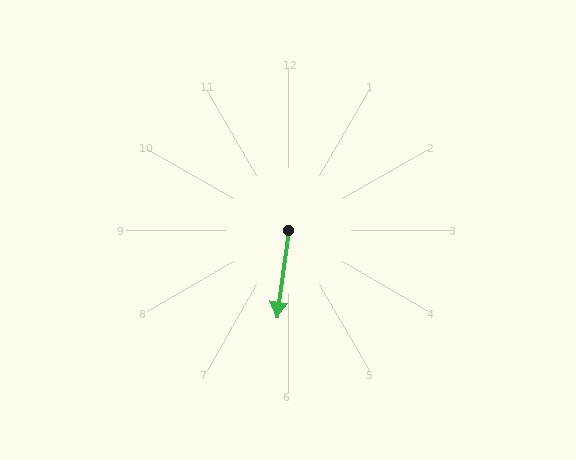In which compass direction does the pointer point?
South.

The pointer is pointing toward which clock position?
Roughly 6 o'clock.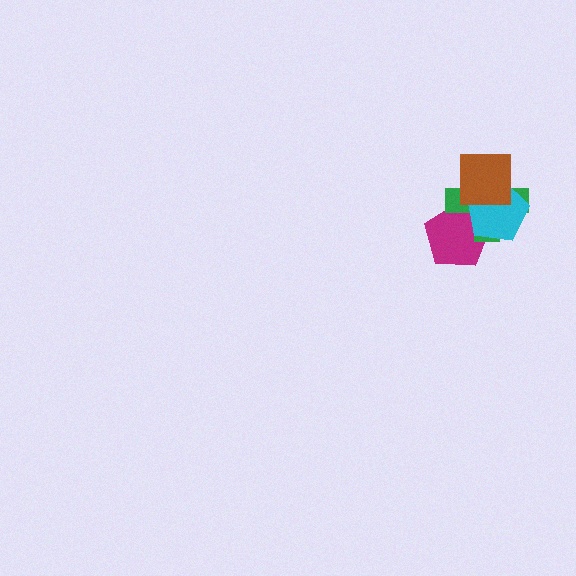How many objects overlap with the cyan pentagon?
3 objects overlap with the cyan pentagon.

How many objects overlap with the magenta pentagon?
2 objects overlap with the magenta pentagon.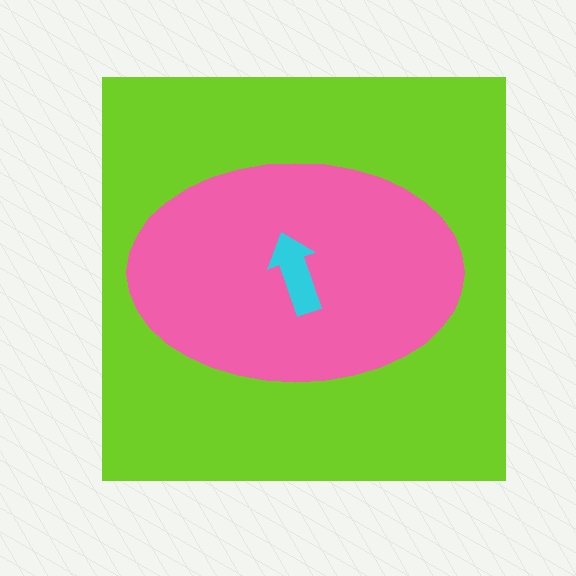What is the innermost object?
The cyan arrow.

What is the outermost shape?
The lime square.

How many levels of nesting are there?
3.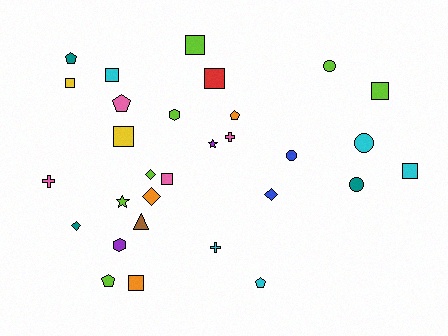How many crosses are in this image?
There are 3 crosses.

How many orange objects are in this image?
There are 3 orange objects.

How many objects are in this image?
There are 30 objects.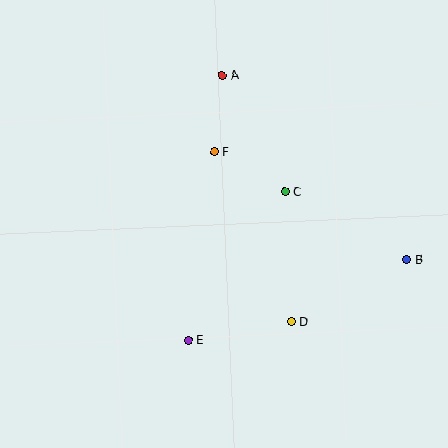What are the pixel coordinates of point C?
Point C is at (285, 192).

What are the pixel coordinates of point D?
Point D is at (292, 322).